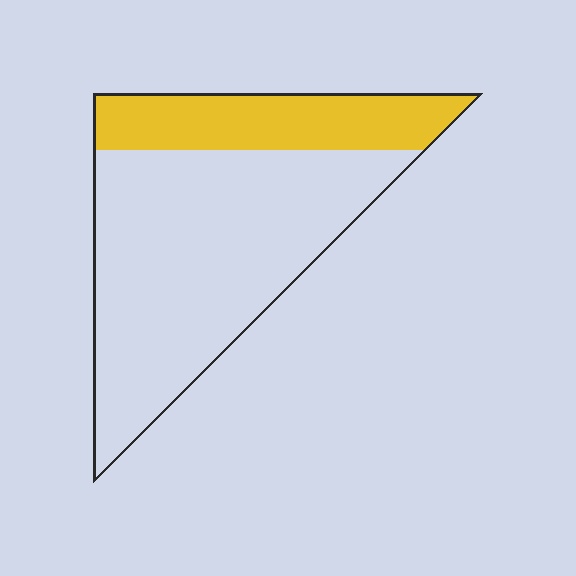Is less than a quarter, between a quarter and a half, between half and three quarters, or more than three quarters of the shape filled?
Between a quarter and a half.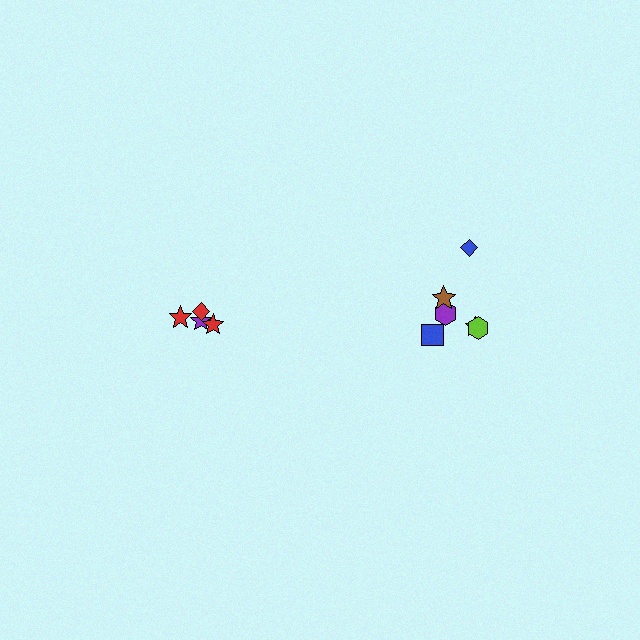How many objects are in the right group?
There are 6 objects.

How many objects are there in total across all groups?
There are 10 objects.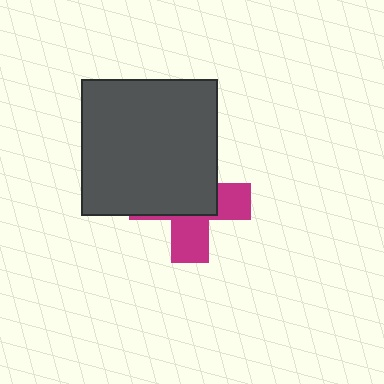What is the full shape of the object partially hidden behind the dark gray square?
The partially hidden object is a magenta cross.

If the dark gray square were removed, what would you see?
You would see the complete magenta cross.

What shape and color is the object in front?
The object in front is a dark gray square.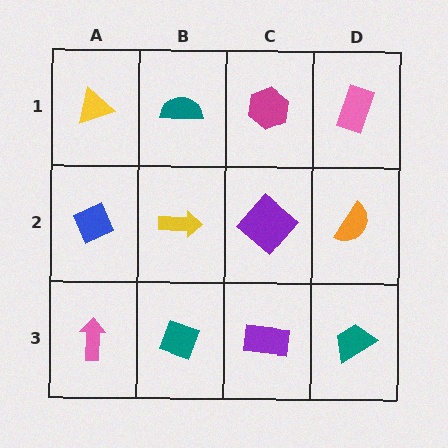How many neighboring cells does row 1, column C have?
3.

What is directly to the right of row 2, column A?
A yellow arrow.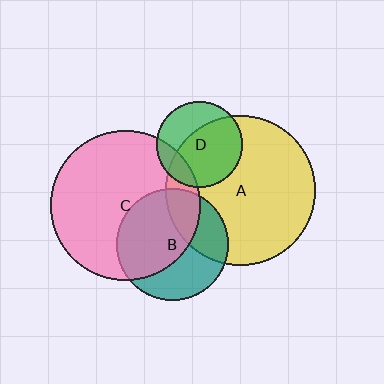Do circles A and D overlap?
Yes.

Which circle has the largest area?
Circle C (pink).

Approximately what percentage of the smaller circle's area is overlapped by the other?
Approximately 65%.